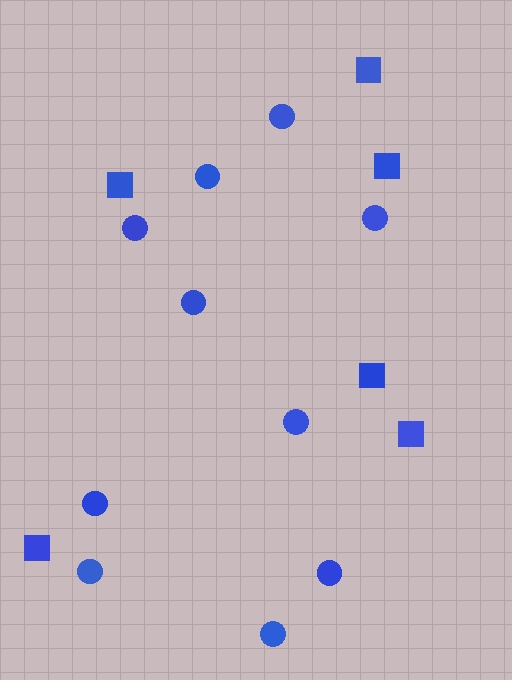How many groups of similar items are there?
There are 2 groups: one group of squares (6) and one group of circles (10).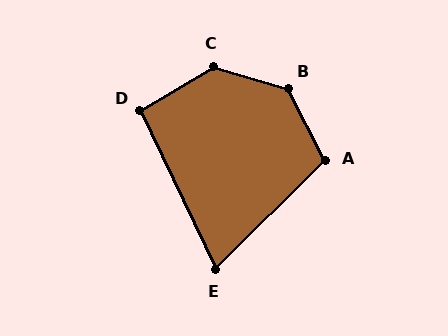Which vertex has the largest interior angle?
B, at approximately 134 degrees.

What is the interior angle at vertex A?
Approximately 107 degrees (obtuse).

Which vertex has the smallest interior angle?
E, at approximately 71 degrees.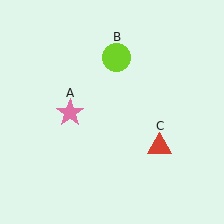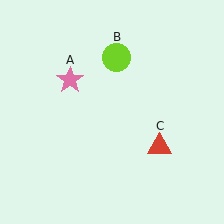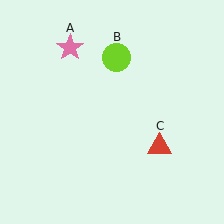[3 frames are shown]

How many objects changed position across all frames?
1 object changed position: pink star (object A).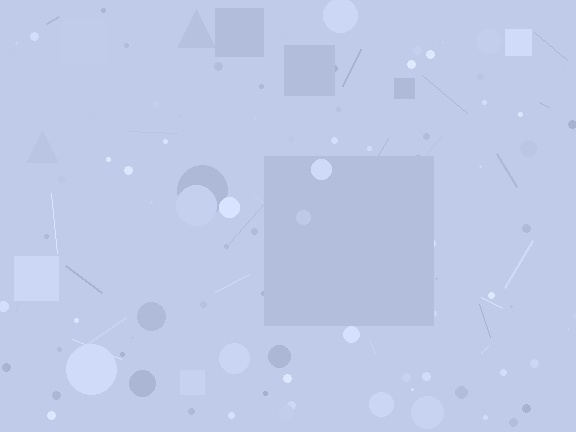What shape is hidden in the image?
A square is hidden in the image.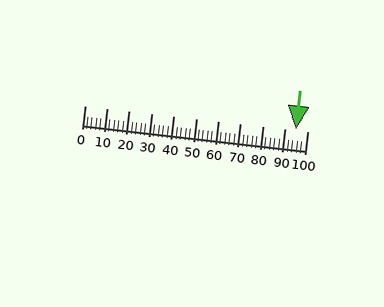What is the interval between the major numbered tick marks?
The major tick marks are spaced 10 units apart.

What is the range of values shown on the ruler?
The ruler shows values from 0 to 100.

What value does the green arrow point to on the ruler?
The green arrow points to approximately 95.